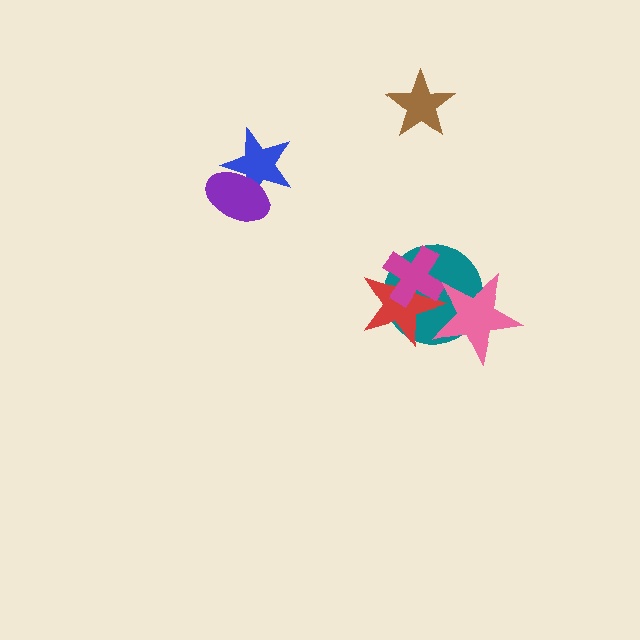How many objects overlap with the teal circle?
3 objects overlap with the teal circle.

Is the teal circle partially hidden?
Yes, it is partially covered by another shape.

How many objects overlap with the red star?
3 objects overlap with the red star.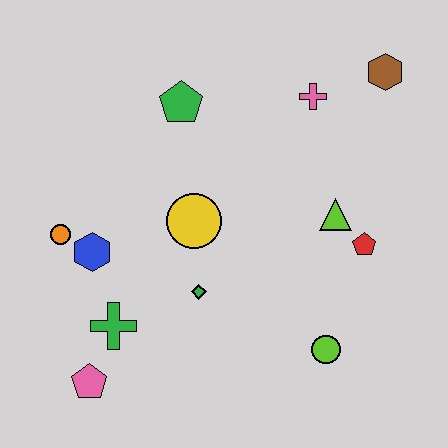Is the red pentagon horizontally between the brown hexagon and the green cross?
Yes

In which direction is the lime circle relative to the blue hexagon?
The lime circle is to the right of the blue hexagon.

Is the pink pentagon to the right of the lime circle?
No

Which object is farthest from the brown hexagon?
The pink pentagon is farthest from the brown hexagon.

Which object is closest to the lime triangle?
The red pentagon is closest to the lime triangle.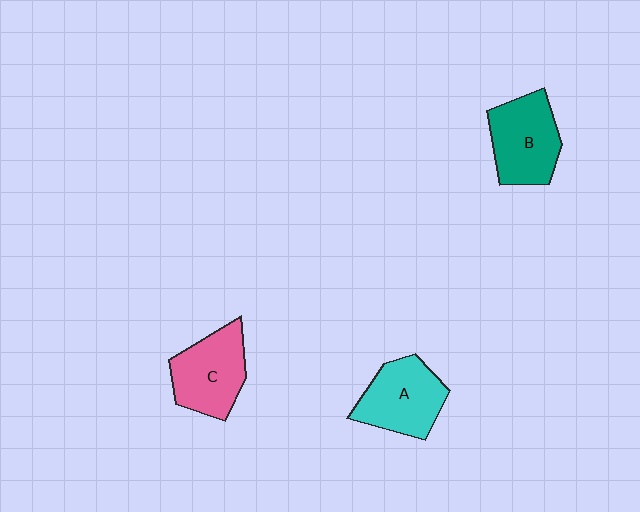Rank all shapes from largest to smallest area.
From largest to smallest: B (teal), A (cyan), C (pink).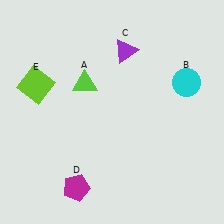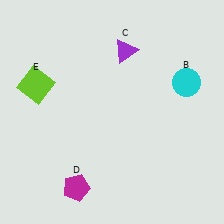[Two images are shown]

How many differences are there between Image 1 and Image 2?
There is 1 difference between the two images.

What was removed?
The lime triangle (A) was removed in Image 2.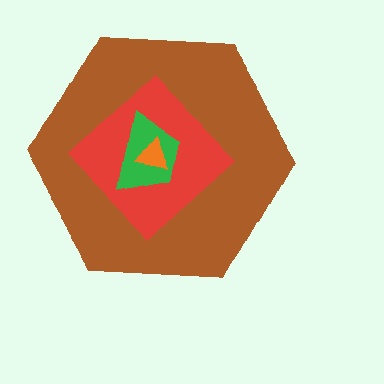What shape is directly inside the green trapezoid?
The orange triangle.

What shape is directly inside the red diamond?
The green trapezoid.